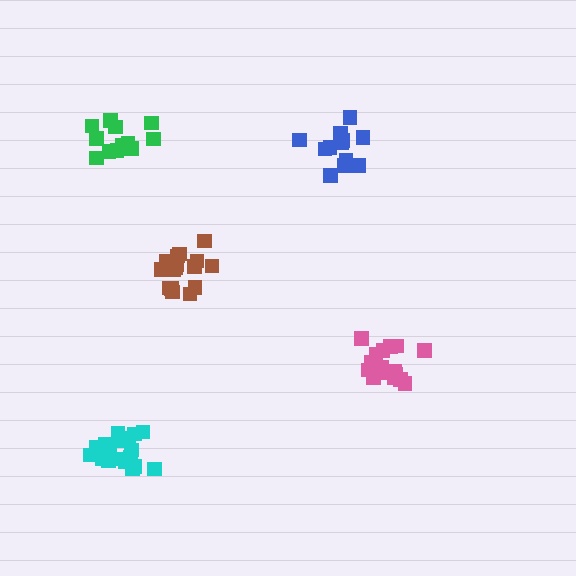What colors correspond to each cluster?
The clusters are colored: pink, blue, green, cyan, brown.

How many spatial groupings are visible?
There are 5 spatial groupings.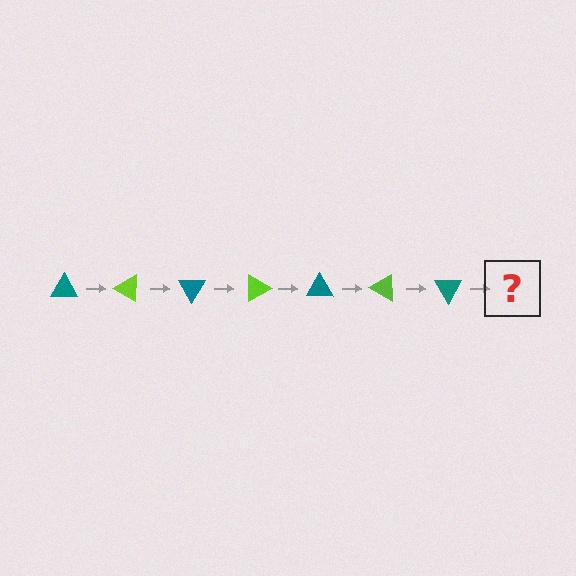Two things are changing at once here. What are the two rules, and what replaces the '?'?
The two rules are that it rotates 30 degrees each step and the color cycles through teal and lime. The '?' should be a lime triangle, rotated 210 degrees from the start.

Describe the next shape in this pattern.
It should be a lime triangle, rotated 210 degrees from the start.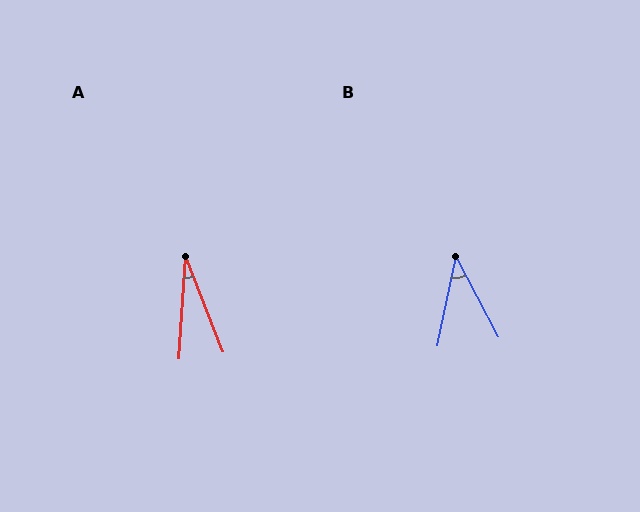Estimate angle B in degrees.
Approximately 40 degrees.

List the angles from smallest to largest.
A (25°), B (40°).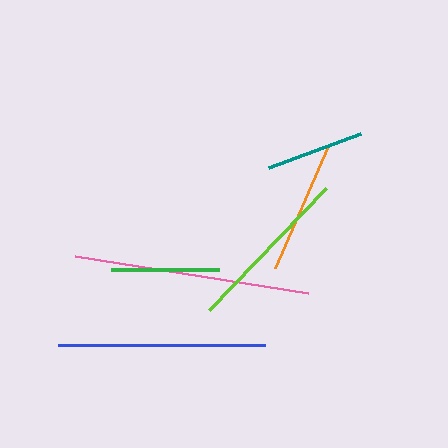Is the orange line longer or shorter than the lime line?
The lime line is longer than the orange line.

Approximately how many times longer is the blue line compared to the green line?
The blue line is approximately 1.9 times the length of the green line.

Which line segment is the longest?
The pink line is the longest at approximately 237 pixels.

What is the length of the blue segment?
The blue segment is approximately 208 pixels long.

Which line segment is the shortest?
The teal line is the shortest at approximately 99 pixels.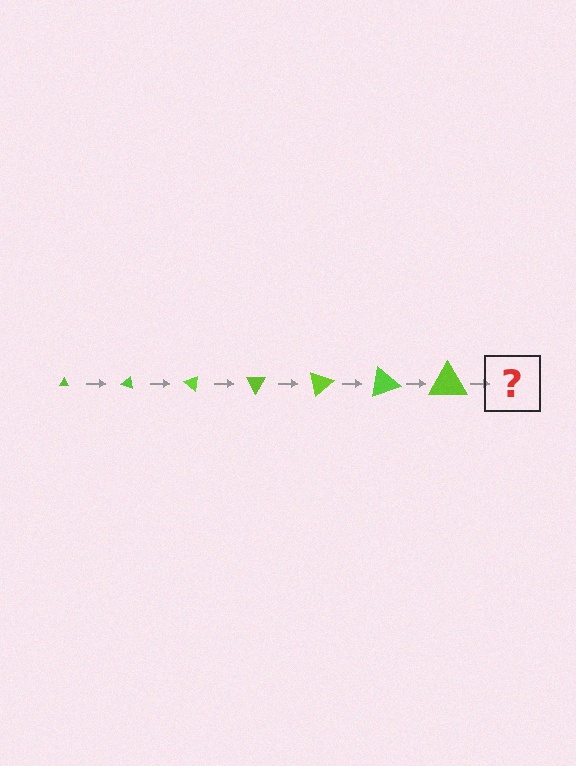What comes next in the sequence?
The next element should be a triangle, larger than the previous one and rotated 140 degrees from the start.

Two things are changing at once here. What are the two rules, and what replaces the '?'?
The two rules are that the triangle grows larger each step and it rotates 20 degrees each step. The '?' should be a triangle, larger than the previous one and rotated 140 degrees from the start.